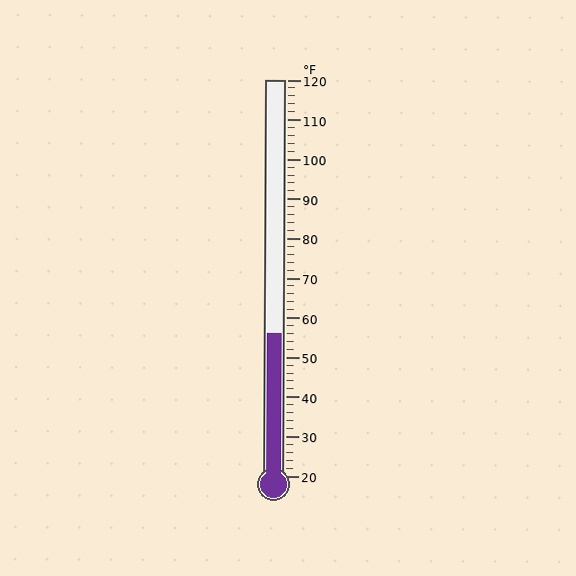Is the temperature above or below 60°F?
The temperature is below 60°F.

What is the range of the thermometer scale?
The thermometer scale ranges from 20°F to 120°F.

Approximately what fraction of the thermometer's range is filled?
The thermometer is filled to approximately 35% of its range.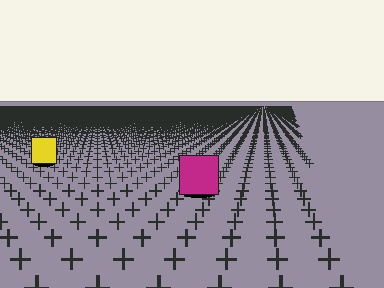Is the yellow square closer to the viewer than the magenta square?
No. The magenta square is closer — you can tell from the texture gradient: the ground texture is coarser near it.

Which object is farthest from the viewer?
The yellow square is farthest from the viewer. It appears smaller and the ground texture around it is denser.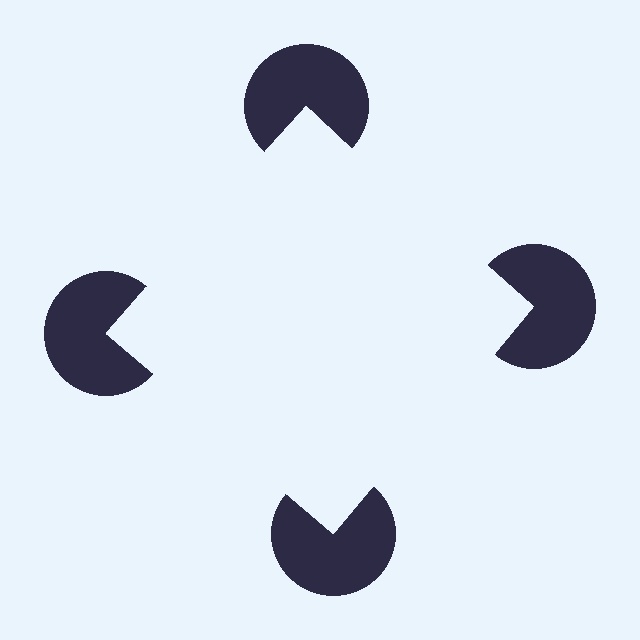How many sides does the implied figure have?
4 sides.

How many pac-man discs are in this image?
There are 4 — one at each vertex of the illusory square.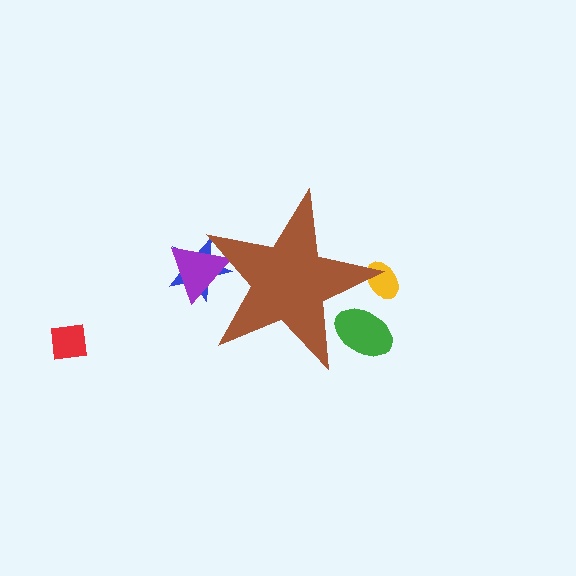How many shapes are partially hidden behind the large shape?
4 shapes are partially hidden.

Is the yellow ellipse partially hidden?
Yes, the yellow ellipse is partially hidden behind the brown star.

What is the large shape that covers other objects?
A brown star.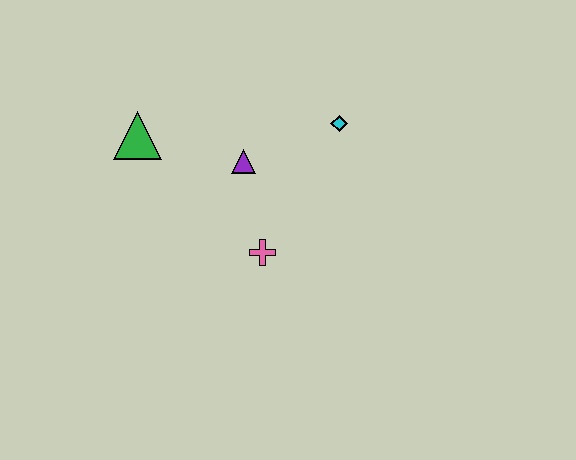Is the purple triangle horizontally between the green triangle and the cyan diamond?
Yes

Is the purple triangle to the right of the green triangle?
Yes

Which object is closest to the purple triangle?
The pink cross is closest to the purple triangle.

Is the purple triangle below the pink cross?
No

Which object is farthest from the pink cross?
The green triangle is farthest from the pink cross.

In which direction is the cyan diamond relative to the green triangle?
The cyan diamond is to the right of the green triangle.